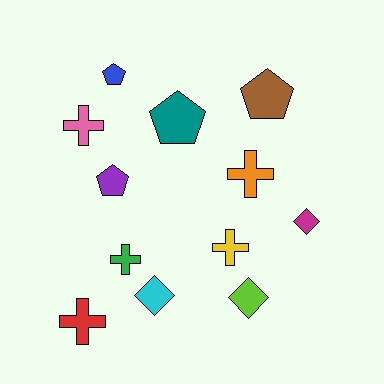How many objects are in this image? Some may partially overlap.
There are 12 objects.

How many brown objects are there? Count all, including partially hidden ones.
There is 1 brown object.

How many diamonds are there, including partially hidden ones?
There are 3 diamonds.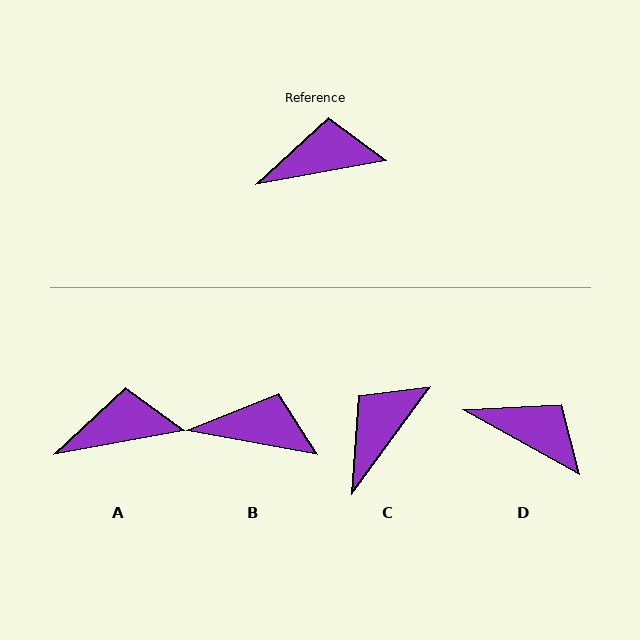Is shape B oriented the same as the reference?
No, it is off by about 21 degrees.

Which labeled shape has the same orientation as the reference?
A.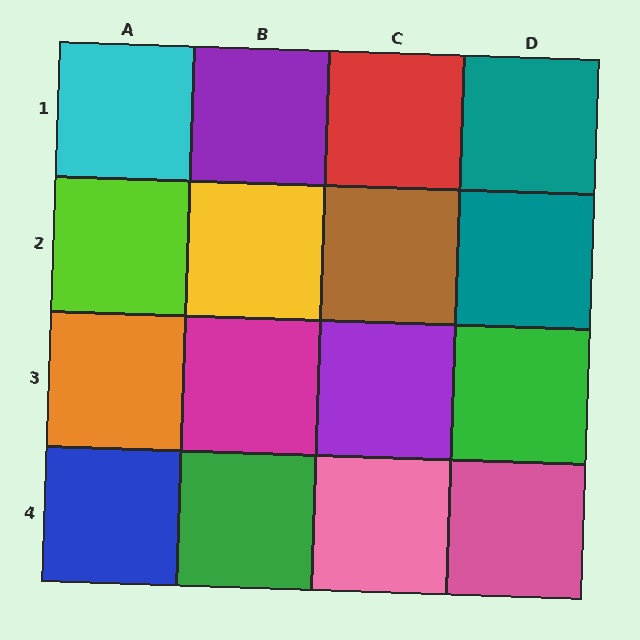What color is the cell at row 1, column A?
Cyan.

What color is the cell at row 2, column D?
Teal.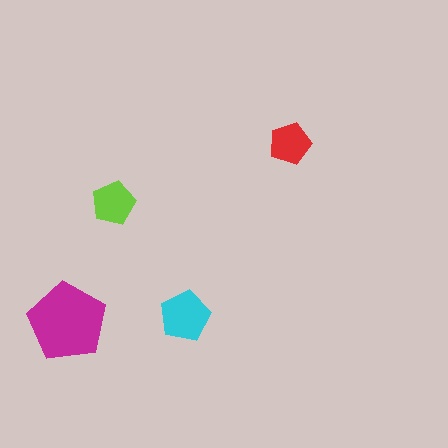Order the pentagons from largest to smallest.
the magenta one, the cyan one, the lime one, the red one.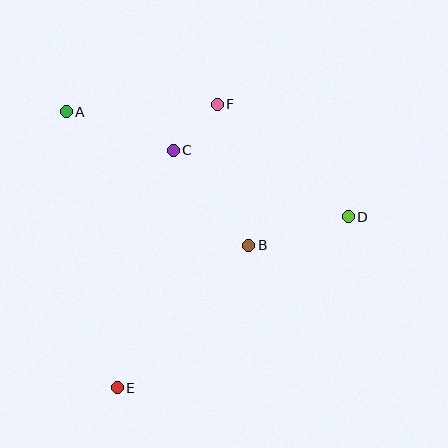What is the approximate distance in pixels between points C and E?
The distance between C and E is approximately 244 pixels.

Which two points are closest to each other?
Points C and F are closest to each other.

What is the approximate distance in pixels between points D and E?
The distance between D and E is approximately 288 pixels.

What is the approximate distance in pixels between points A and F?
The distance between A and F is approximately 151 pixels.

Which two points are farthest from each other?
Points A and D are farthest from each other.